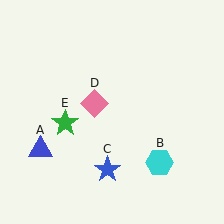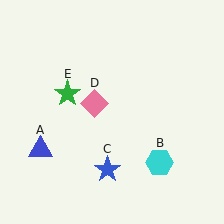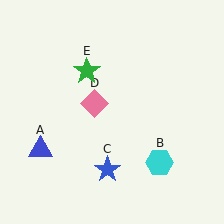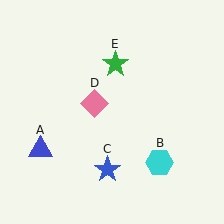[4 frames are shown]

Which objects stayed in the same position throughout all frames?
Blue triangle (object A) and cyan hexagon (object B) and blue star (object C) and pink diamond (object D) remained stationary.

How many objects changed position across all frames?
1 object changed position: green star (object E).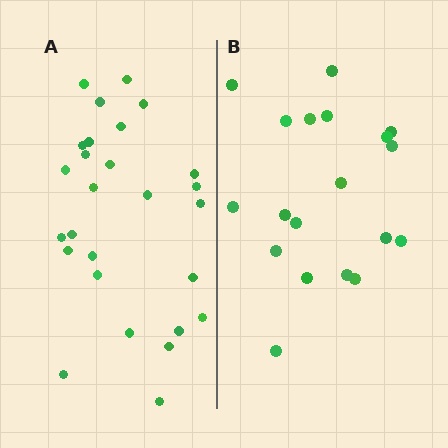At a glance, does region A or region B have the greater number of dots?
Region A (the left region) has more dots.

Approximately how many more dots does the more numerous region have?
Region A has roughly 8 or so more dots than region B.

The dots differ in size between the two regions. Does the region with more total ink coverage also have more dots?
No. Region B has more total ink coverage because its dots are larger, but region A actually contains more individual dots. Total area can be misleading — the number of items is what matters here.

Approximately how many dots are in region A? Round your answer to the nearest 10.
About 30 dots. (The exact count is 27, which rounds to 30.)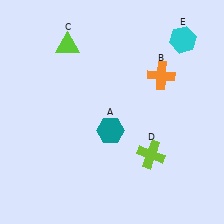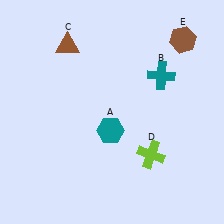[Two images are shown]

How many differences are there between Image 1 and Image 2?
There are 3 differences between the two images.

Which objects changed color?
B changed from orange to teal. C changed from lime to brown. E changed from cyan to brown.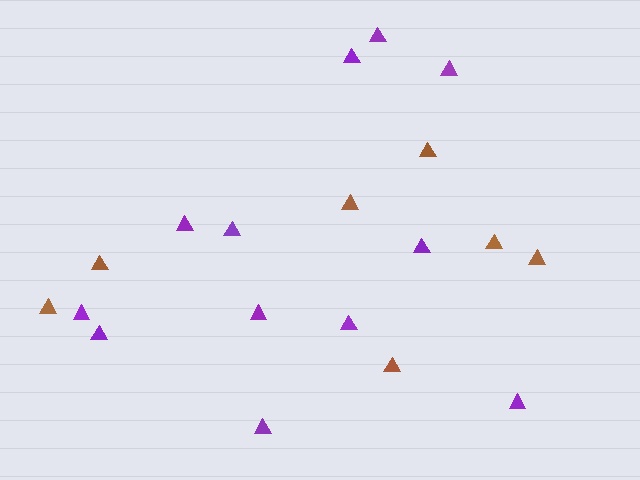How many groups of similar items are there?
There are 2 groups: one group of purple triangles (12) and one group of brown triangles (7).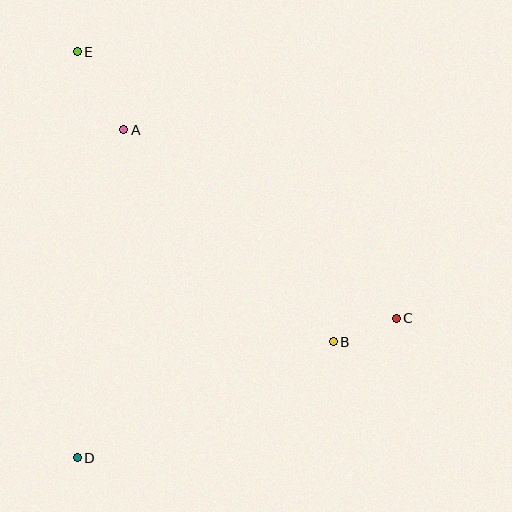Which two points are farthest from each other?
Points C and E are farthest from each other.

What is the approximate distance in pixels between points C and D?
The distance between C and D is approximately 348 pixels.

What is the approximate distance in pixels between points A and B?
The distance between A and B is approximately 298 pixels.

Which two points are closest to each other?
Points B and C are closest to each other.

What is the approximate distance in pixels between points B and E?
The distance between B and E is approximately 387 pixels.